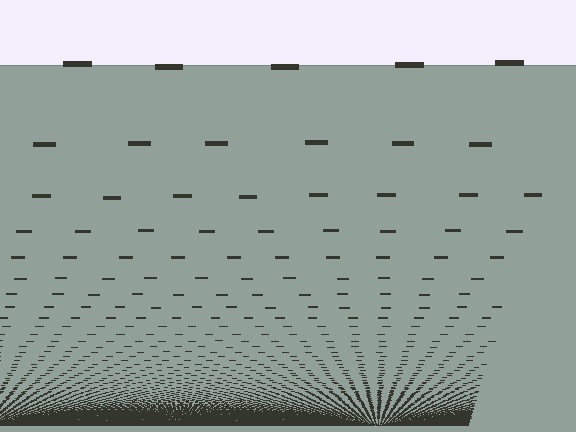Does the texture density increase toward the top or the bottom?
Density increases toward the bottom.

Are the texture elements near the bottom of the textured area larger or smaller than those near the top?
Smaller. The gradient is inverted — elements near the bottom are smaller and denser.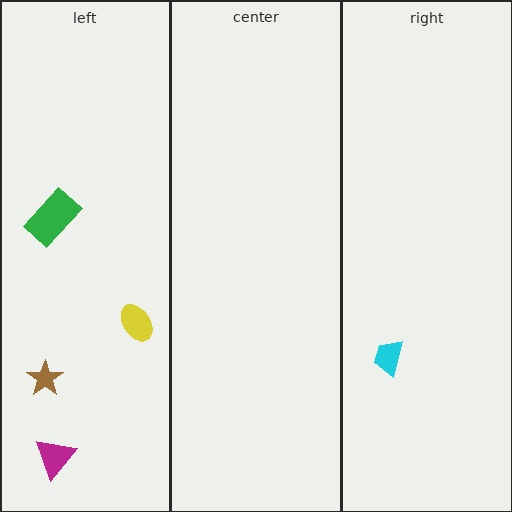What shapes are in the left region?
The brown star, the green rectangle, the yellow ellipse, the magenta triangle.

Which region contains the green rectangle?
The left region.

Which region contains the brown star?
The left region.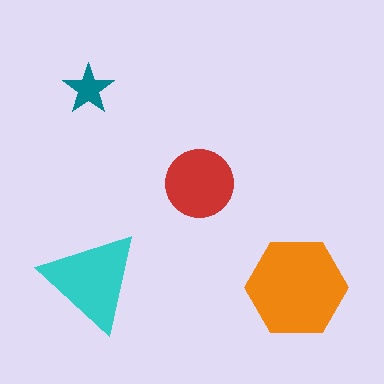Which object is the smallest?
The teal star.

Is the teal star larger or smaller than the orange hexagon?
Smaller.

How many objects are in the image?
There are 4 objects in the image.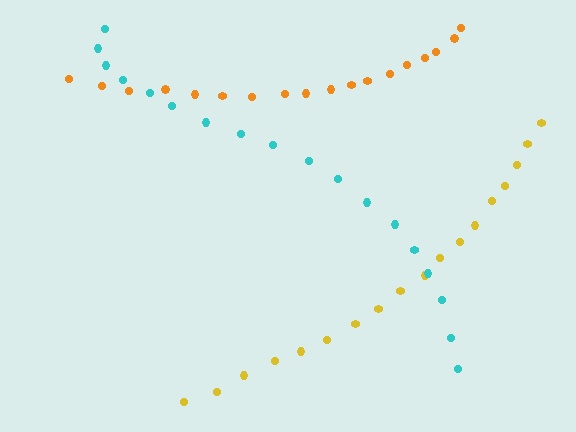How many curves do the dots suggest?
There are 3 distinct paths.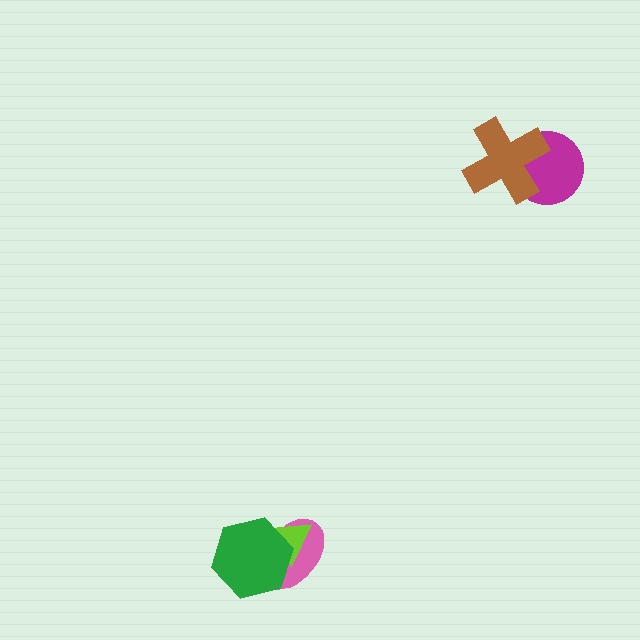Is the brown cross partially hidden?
No, no other shape covers it.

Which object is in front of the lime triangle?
The green hexagon is in front of the lime triangle.